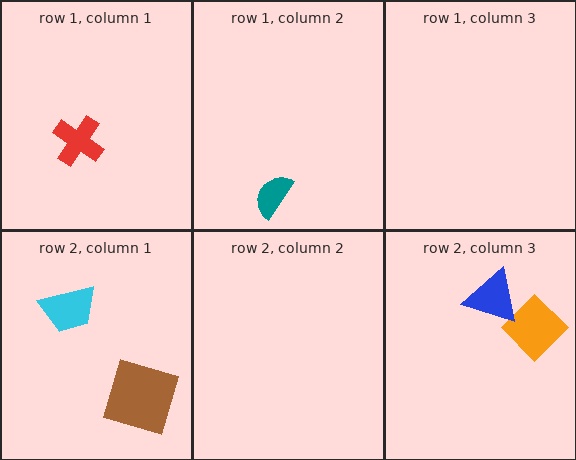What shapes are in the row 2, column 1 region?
The cyan trapezoid, the brown square.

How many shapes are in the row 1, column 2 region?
1.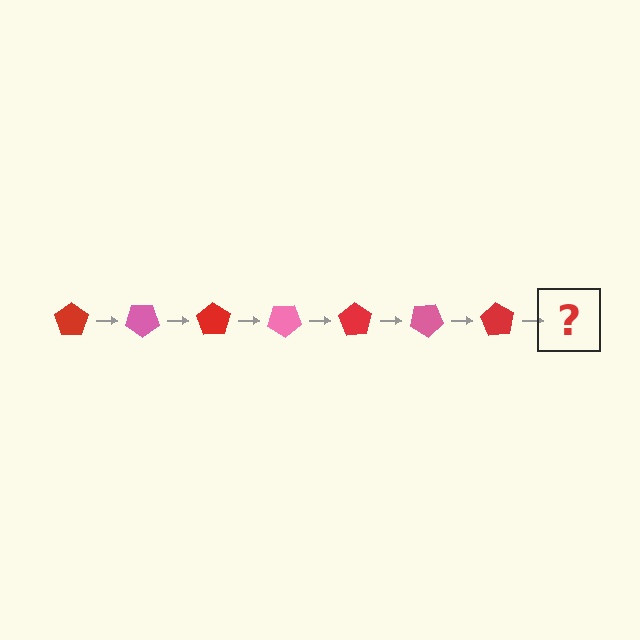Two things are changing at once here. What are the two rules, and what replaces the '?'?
The two rules are that it rotates 35 degrees each step and the color cycles through red and pink. The '?' should be a pink pentagon, rotated 245 degrees from the start.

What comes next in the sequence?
The next element should be a pink pentagon, rotated 245 degrees from the start.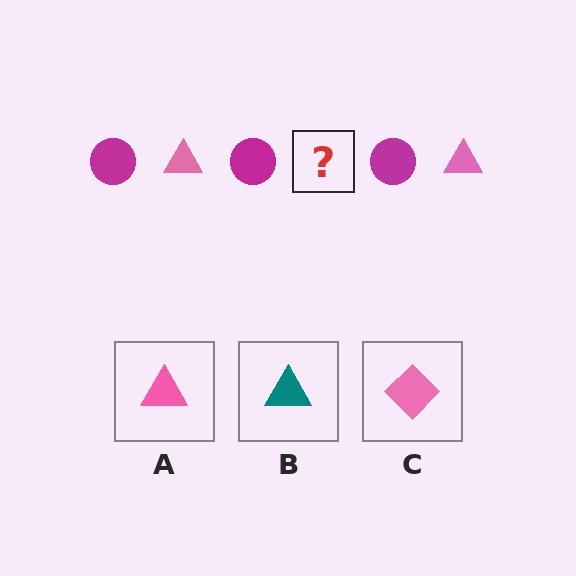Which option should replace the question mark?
Option A.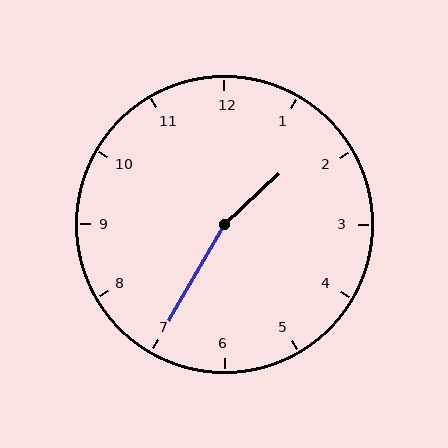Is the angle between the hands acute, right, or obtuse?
It is obtuse.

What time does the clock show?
1:35.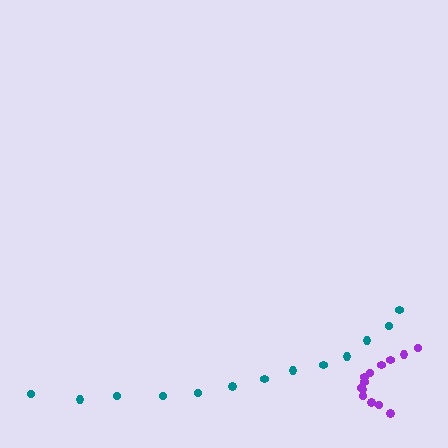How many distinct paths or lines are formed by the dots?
There are 2 distinct paths.